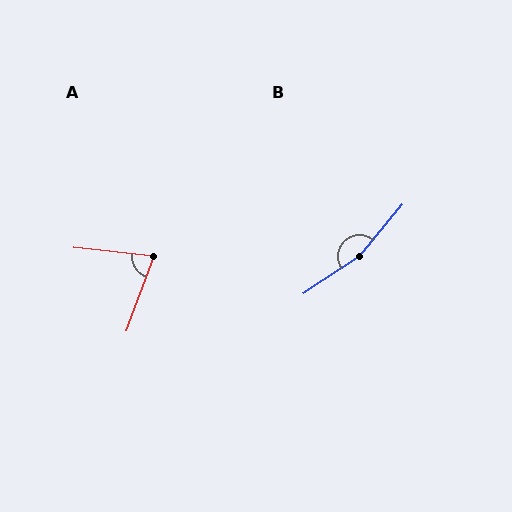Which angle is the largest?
B, at approximately 163 degrees.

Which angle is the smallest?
A, at approximately 76 degrees.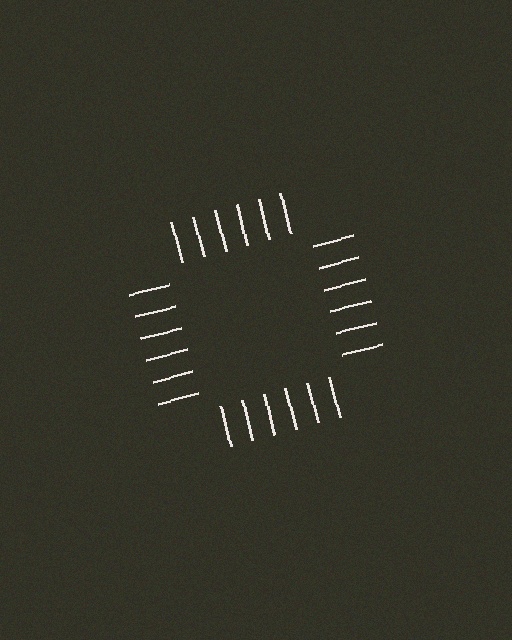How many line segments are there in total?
24 — 6 along each of the 4 edges.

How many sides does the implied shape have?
4 sides — the line-ends trace a square.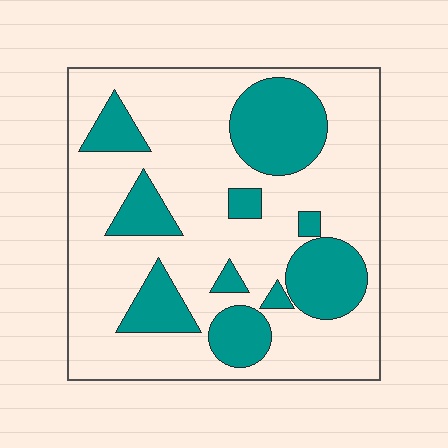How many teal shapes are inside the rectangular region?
10.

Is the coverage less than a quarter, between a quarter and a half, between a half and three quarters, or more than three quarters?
Between a quarter and a half.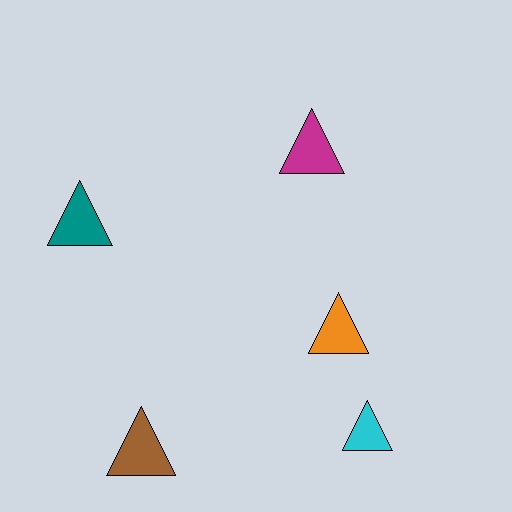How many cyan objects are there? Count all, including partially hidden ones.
There is 1 cyan object.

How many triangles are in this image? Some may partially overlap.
There are 5 triangles.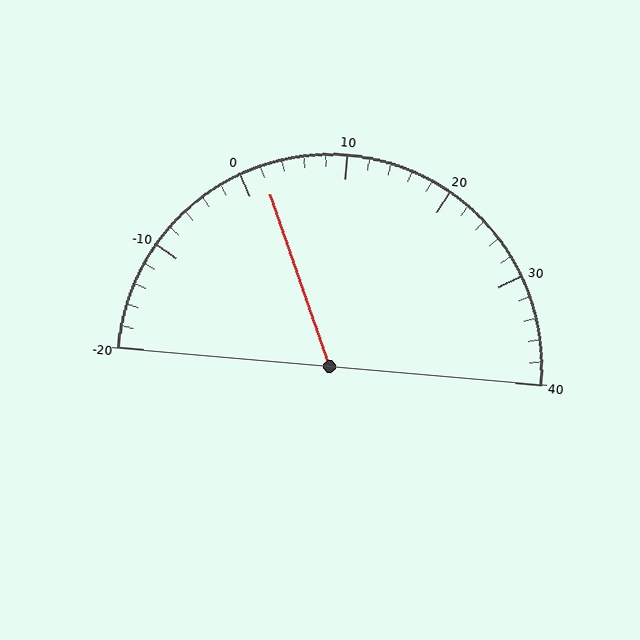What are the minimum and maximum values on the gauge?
The gauge ranges from -20 to 40.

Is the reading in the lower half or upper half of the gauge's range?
The reading is in the lower half of the range (-20 to 40).